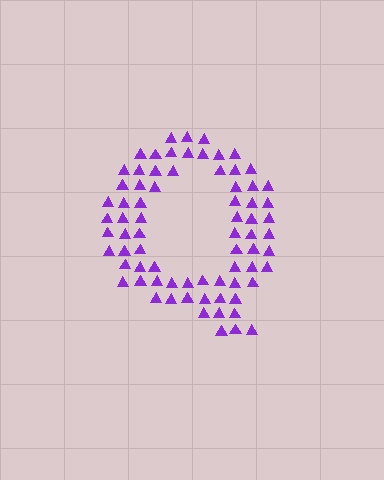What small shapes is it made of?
It is made of small triangles.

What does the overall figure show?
The overall figure shows the letter Q.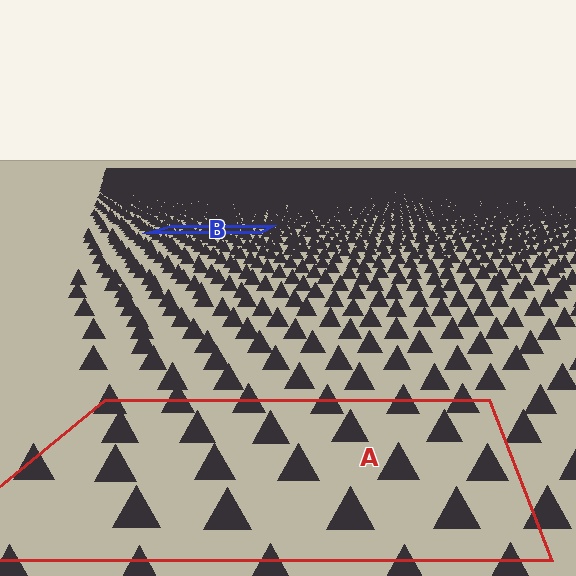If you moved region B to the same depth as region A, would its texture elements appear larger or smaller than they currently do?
They would appear larger. At a closer depth, the same texture elements are projected at a bigger on-screen size.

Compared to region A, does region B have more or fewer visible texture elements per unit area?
Region B has more texture elements per unit area — they are packed more densely because it is farther away.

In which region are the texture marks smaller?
The texture marks are smaller in region B, because it is farther away.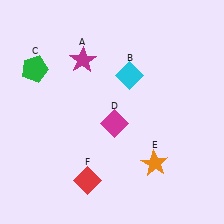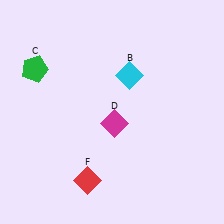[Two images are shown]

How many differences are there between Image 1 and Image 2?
There are 2 differences between the two images.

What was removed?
The orange star (E), the magenta star (A) were removed in Image 2.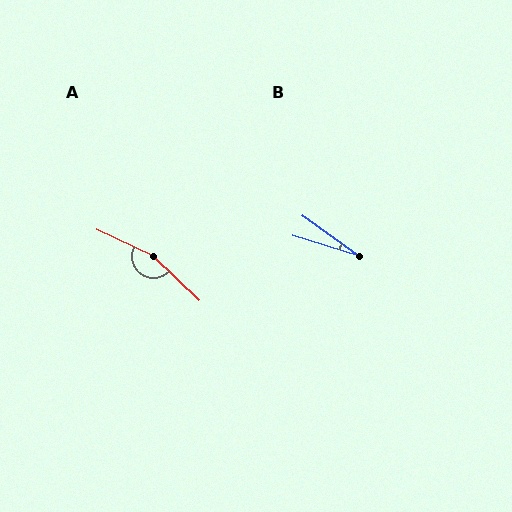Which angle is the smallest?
B, at approximately 19 degrees.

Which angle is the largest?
A, at approximately 162 degrees.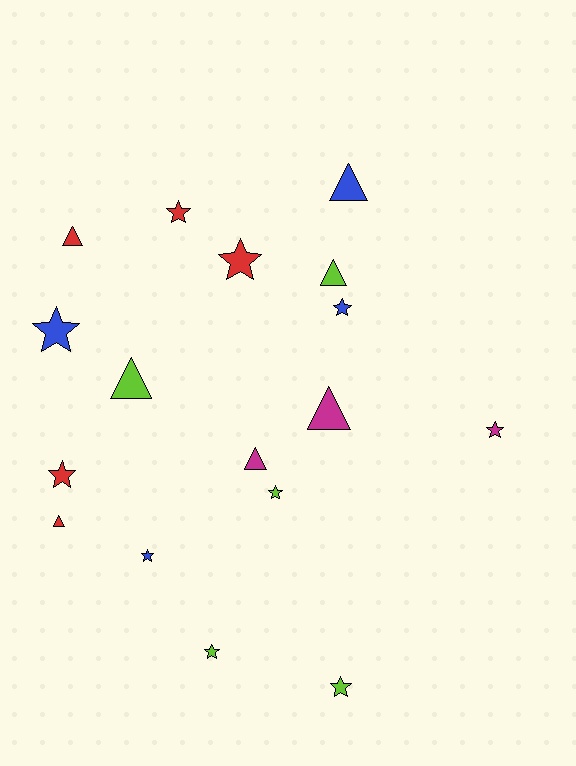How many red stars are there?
There are 3 red stars.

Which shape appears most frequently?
Star, with 10 objects.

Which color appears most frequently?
Lime, with 5 objects.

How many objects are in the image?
There are 17 objects.